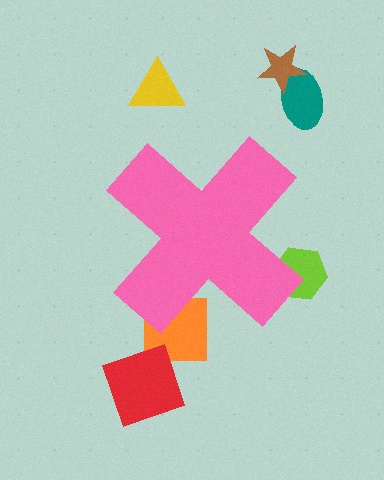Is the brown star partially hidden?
No, the brown star is fully visible.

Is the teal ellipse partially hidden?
No, the teal ellipse is fully visible.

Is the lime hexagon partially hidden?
Yes, the lime hexagon is partially hidden behind the pink cross.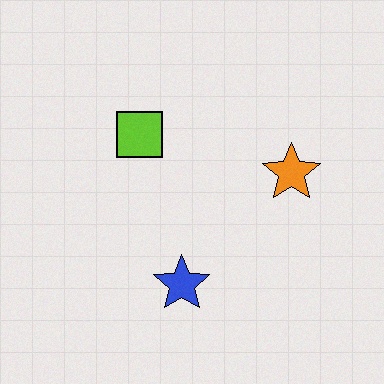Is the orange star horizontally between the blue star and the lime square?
No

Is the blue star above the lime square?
No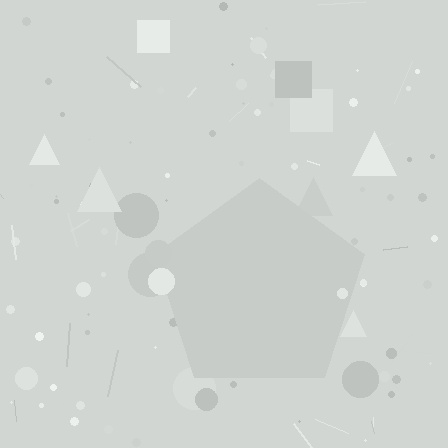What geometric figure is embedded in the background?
A pentagon is embedded in the background.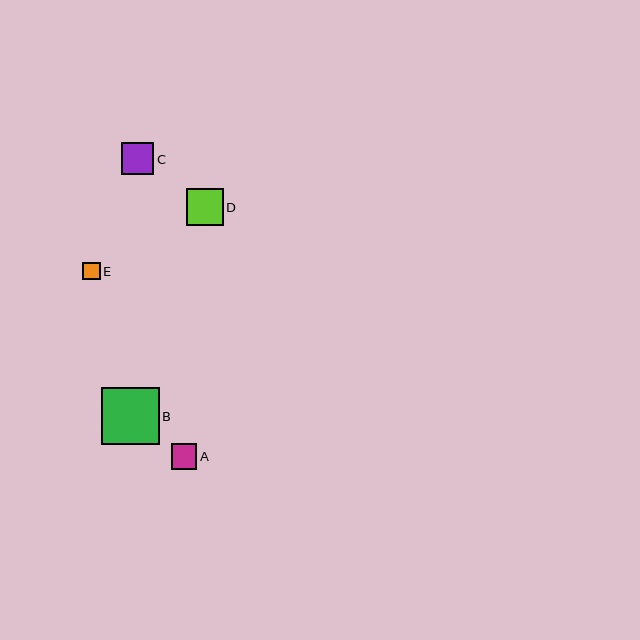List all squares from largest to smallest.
From largest to smallest: B, D, C, A, E.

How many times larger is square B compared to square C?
Square B is approximately 1.8 times the size of square C.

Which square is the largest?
Square B is the largest with a size of approximately 58 pixels.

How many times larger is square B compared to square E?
Square B is approximately 3.3 times the size of square E.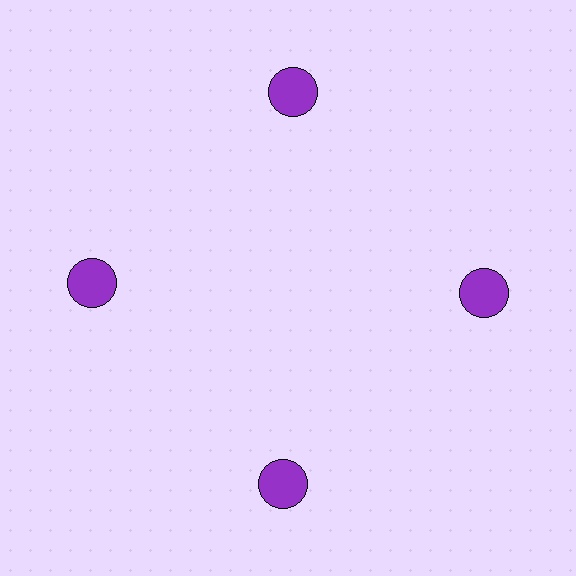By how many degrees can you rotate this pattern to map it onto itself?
The pattern maps onto itself every 90 degrees of rotation.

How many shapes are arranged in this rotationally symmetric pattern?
There are 4 shapes, arranged in 4 groups of 1.